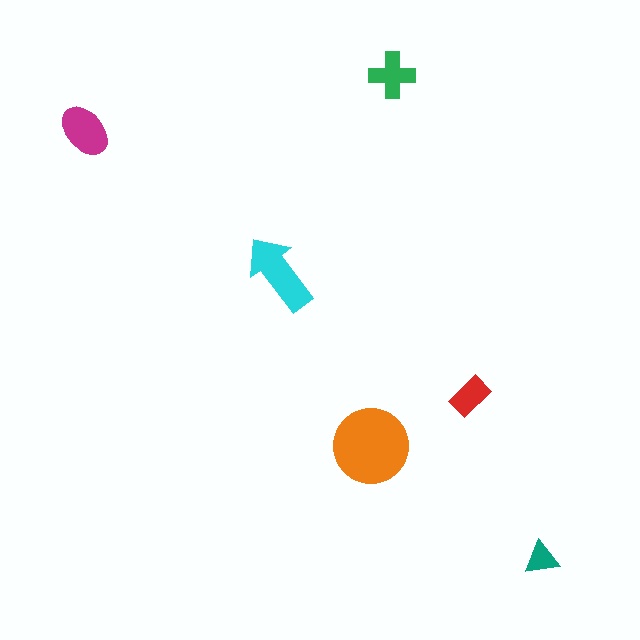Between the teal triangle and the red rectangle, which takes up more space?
The red rectangle.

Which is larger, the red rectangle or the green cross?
The green cross.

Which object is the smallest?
The teal triangle.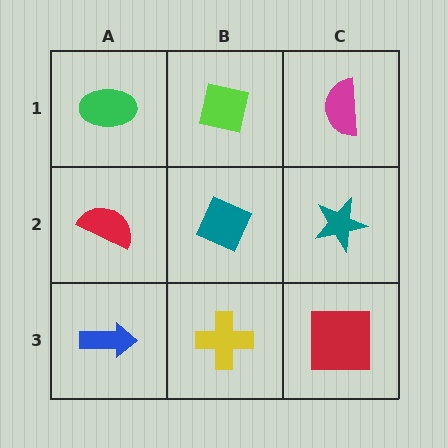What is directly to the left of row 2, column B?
A red semicircle.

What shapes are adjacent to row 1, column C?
A teal star (row 2, column C), a lime square (row 1, column B).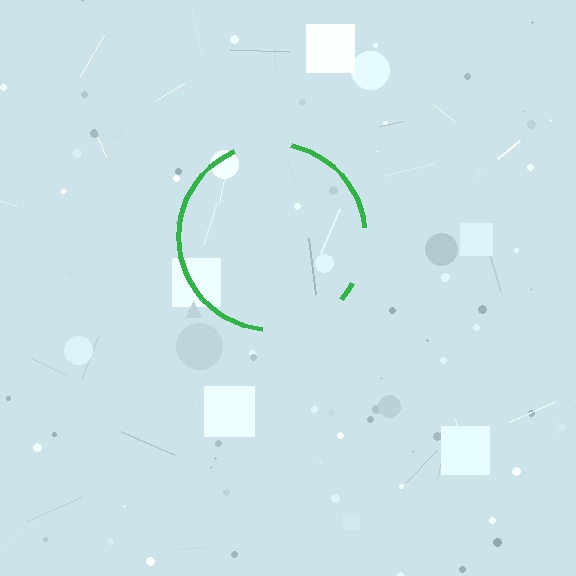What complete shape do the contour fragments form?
The contour fragments form a circle.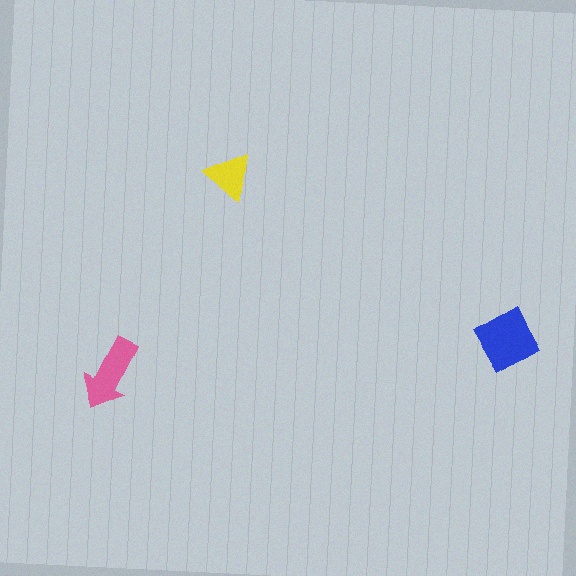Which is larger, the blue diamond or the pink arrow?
The blue diamond.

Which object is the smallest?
The yellow triangle.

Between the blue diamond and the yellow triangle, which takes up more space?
The blue diamond.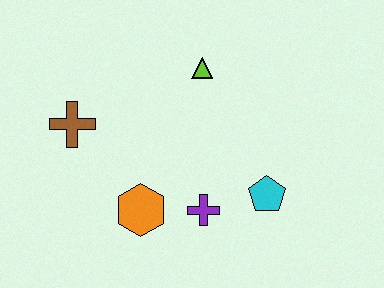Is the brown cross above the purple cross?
Yes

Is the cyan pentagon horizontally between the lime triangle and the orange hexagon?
No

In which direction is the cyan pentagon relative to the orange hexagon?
The cyan pentagon is to the right of the orange hexagon.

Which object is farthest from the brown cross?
The cyan pentagon is farthest from the brown cross.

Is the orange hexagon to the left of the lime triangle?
Yes